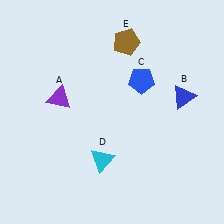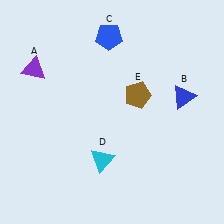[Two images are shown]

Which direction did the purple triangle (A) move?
The purple triangle (A) moved up.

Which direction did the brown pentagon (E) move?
The brown pentagon (E) moved down.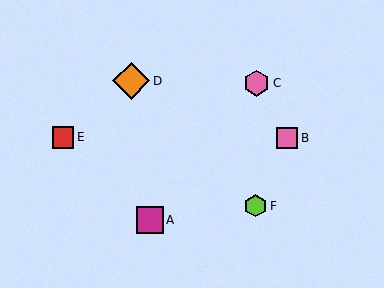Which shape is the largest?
The orange diamond (labeled D) is the largest.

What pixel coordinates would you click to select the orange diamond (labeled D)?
Click at (131, 81) to select the orange diamond D.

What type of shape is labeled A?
Shape A is a magenta square.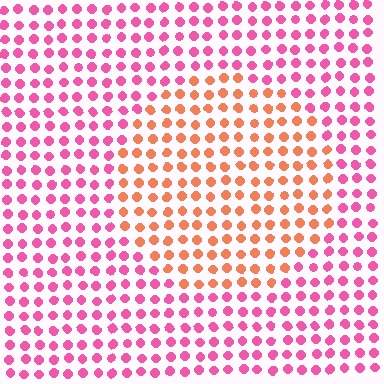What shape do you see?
I see a circle.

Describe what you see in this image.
The image is filled with small pink elements in a uniform arrangement. A circle-shaped region is visible where the elements are tinted to a slightly different hue, forming a subtle color boundary.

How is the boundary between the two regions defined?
The boundary is defined purely by a slight shift in hue (about 49 degrees). Spacing, size, and orientation are identical on both sides.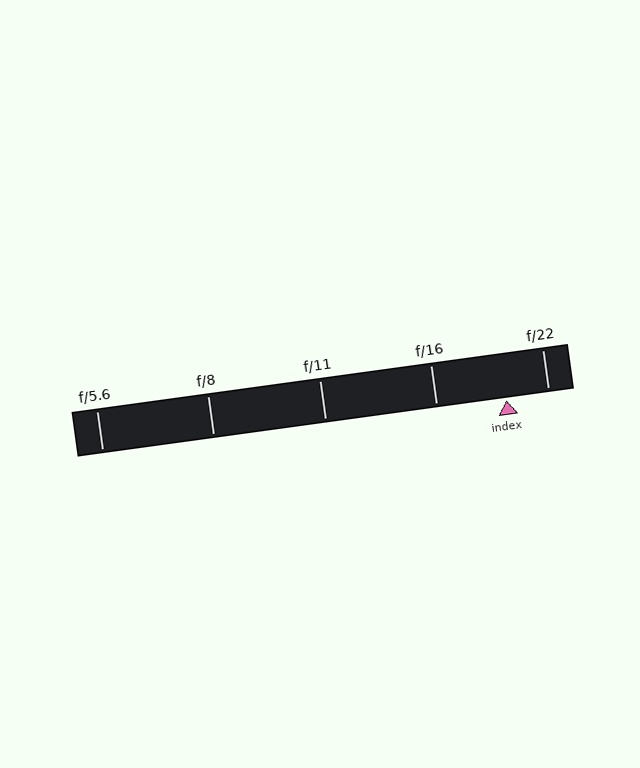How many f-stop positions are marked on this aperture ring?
There are 5 f-stop positions marked.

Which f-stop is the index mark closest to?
The index mark is closest to f/22.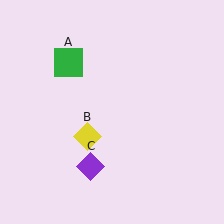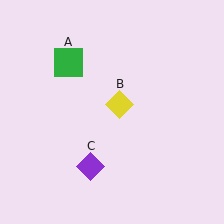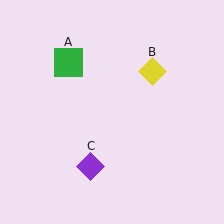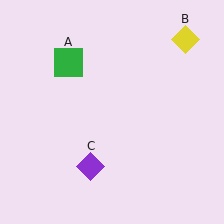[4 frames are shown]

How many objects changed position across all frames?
1 object changed position: yellow diamond (object B).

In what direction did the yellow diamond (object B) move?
The yellow diamond (object B) moved up and to the right.